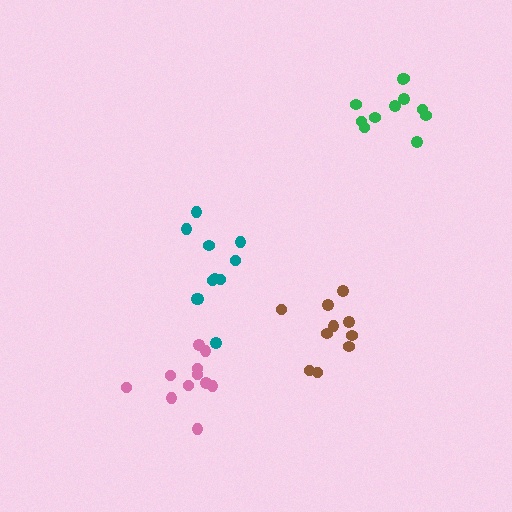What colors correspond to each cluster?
The clusters are colored: pink, teal, brown, green.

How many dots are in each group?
Group 1: 11 dots, Group 2: 11 dots, Group 3: 10 dots, Group 4: 11 dots (43 total).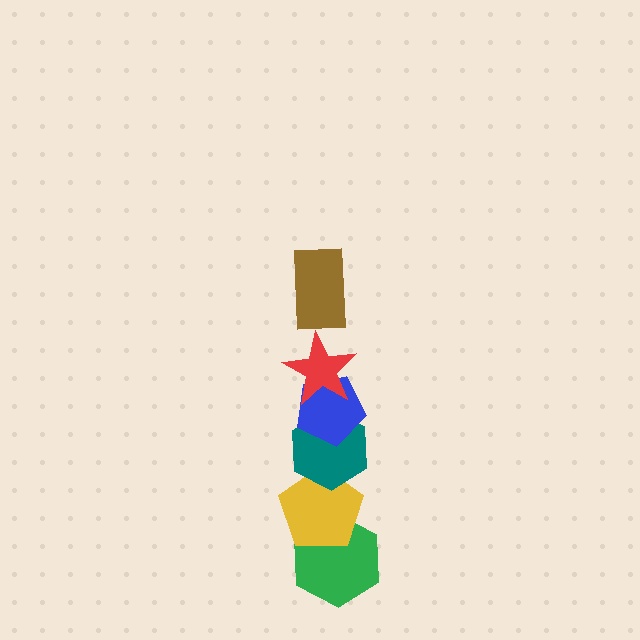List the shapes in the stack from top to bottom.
From top to bottom: the brown rectangle, the red star, the blue pentagon, the teal hexagon, the yellow pentagon, the green hexagon.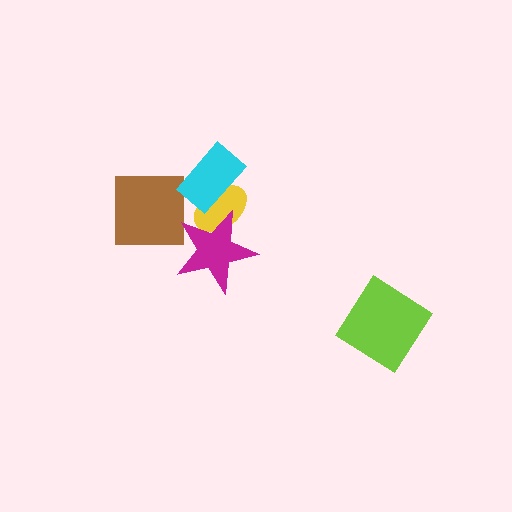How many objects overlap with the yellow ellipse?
2 objects overlap with the yellow ellipse.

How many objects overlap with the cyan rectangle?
1 object overlaps with the cyan rectangle.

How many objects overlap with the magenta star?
1 object overlaps with the magenta star.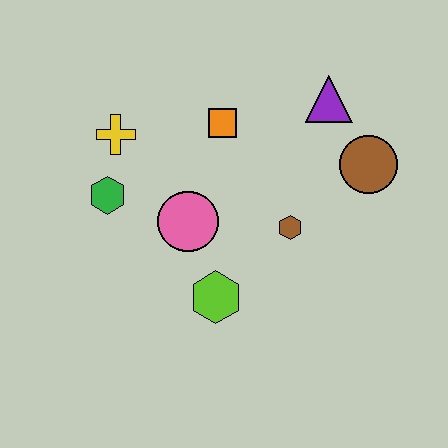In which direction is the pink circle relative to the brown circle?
The pink circle is to the left of the brown circle.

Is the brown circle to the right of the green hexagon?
Yes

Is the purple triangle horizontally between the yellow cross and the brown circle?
Yes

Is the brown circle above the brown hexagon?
Yes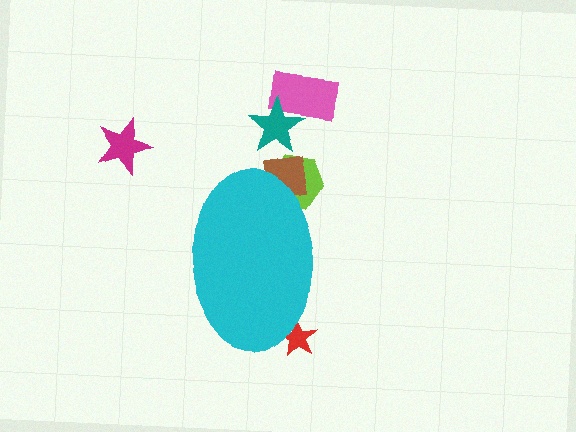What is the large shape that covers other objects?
A cyan ellipse.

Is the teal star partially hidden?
No, the teal star is fully visible.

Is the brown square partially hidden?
Yes, the brown square is partially hidden behind the cyan ellipse.